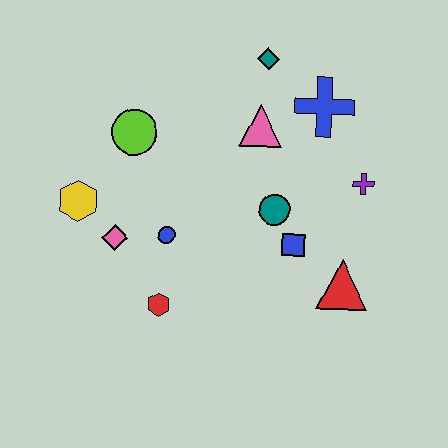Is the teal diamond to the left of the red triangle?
Yes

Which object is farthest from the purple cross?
The yellow hexagon is farthest from the purple cross.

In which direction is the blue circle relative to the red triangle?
The blue circle is to the left of the red triangle.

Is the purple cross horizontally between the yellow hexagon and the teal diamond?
No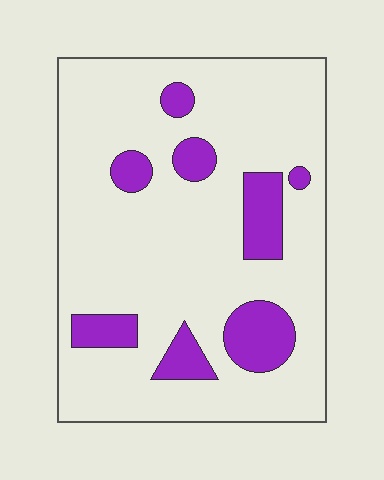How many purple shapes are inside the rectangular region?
8.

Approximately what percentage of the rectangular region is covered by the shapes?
Approximately 15%.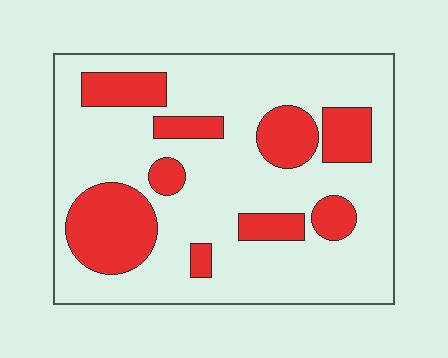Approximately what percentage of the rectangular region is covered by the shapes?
Approximately 25%.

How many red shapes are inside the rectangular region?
9.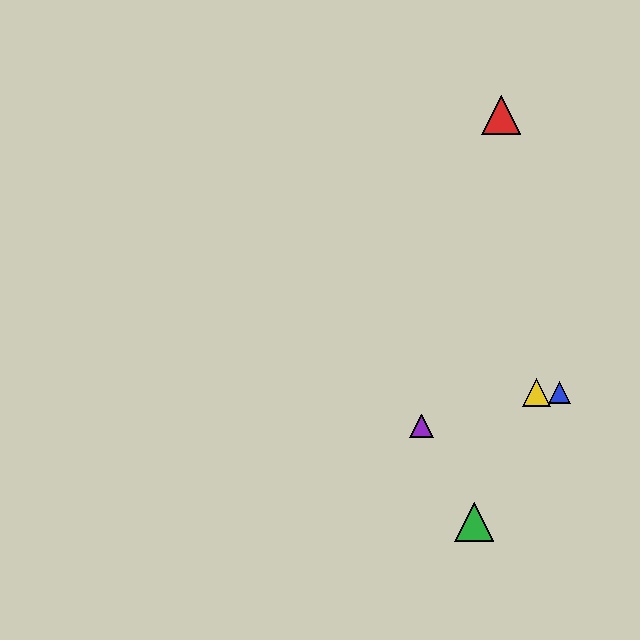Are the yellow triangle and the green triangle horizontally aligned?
No, the yellow triangle is at y≈393 and the green triangle is at y≈522.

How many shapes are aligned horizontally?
2 shapes (the blue triangle, the yellow triangle) are aligned horizontally.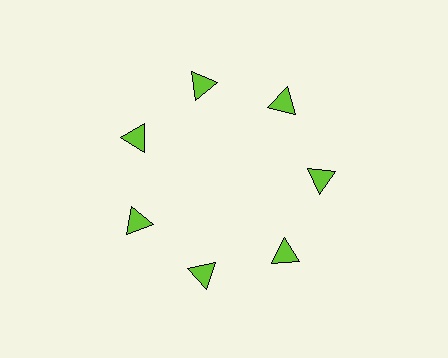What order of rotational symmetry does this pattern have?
This pattern has 7-fold rotational symmetry.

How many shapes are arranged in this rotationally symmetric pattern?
There are 7 shapes, arranged in 7 groups of 1.